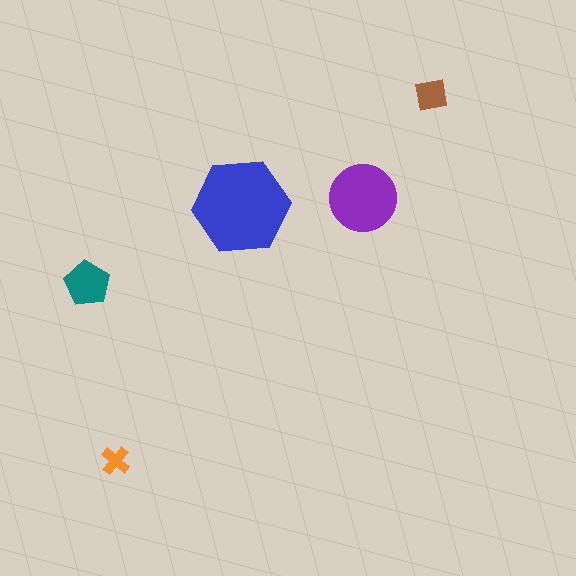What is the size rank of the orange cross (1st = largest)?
5th.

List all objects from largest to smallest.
The blue hexagon, the purple circle, the teal pentagon, the brown square, the orange cross.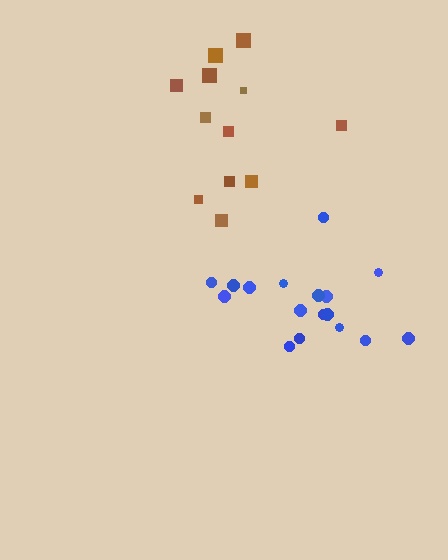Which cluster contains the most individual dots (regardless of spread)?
Blue (17).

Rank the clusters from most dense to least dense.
blue, brown.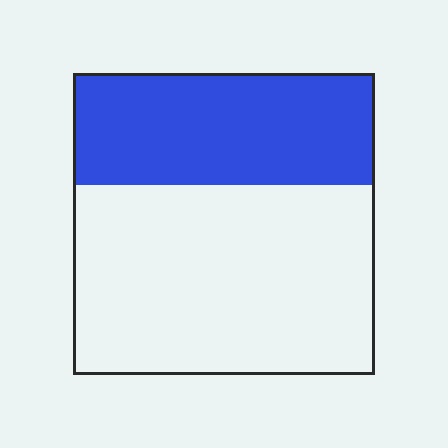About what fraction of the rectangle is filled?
About three eighths (3/8).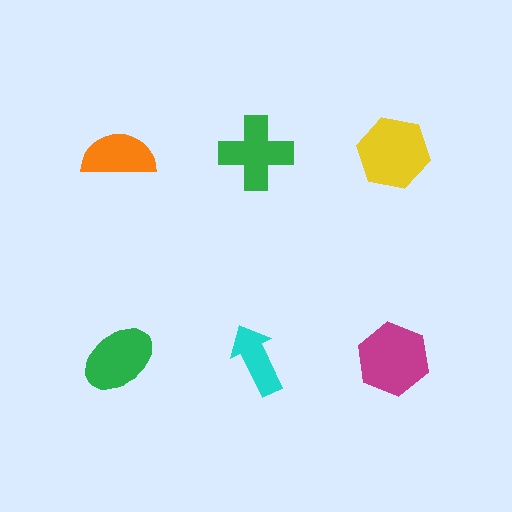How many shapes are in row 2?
3 shapes.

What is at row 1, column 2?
A green cross.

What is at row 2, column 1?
A green ellipse.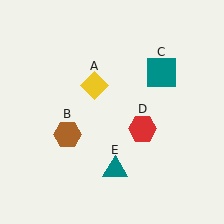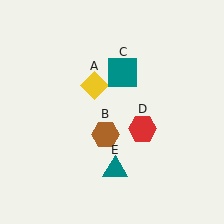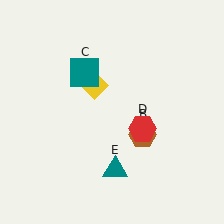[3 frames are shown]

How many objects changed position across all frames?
2 objects changed position: brown hexagon (object B), teal square (object C).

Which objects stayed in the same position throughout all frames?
Yellow diamond (object A) and red hexagon (object D) and teal triangle (object E) remained stationary.